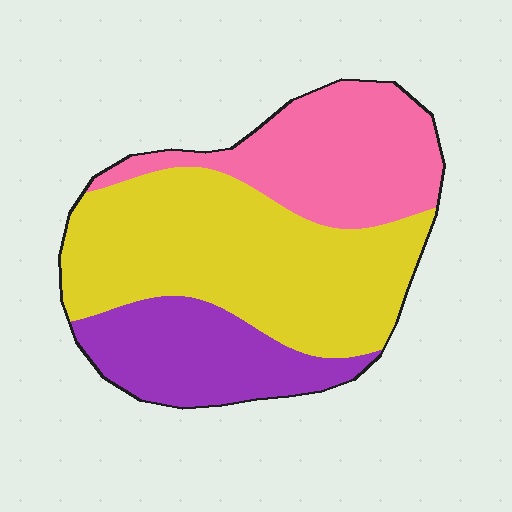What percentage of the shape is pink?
Pink takes up about one quarter (1/4) of the shape.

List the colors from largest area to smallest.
From largest to smallest: yellow, pink, purple.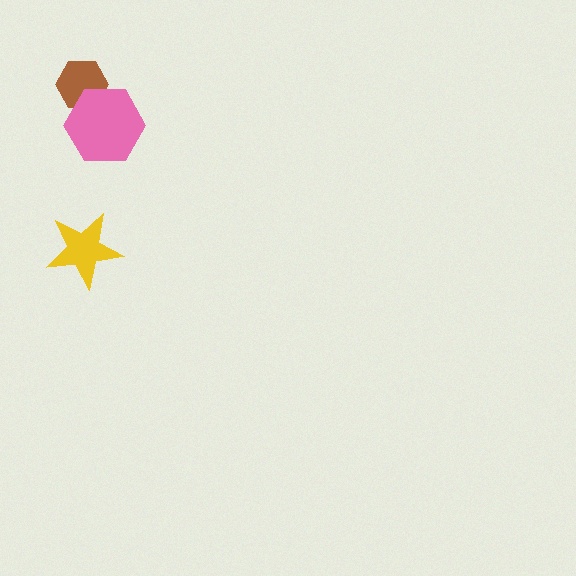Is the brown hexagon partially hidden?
Yes, it is partially covered by another shape.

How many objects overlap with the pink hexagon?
1 object overlaps with the pink hexagon.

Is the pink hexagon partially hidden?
No, no other shape covers it.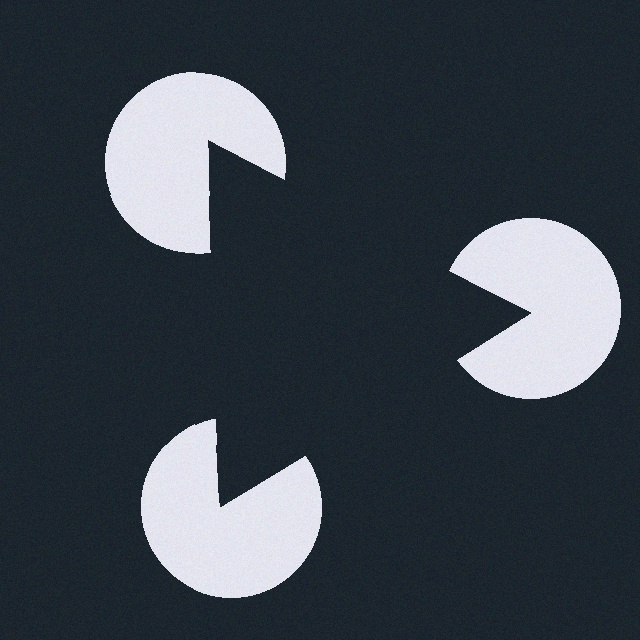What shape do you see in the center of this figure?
An illusory triangle — its edges are inferred from the aligned wedge cuts in the pac-man discs, not physically drawn.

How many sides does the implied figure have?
3 sides.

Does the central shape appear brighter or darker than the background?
It typically appears slightly darker than the background, even though no actual brightness change is drawn.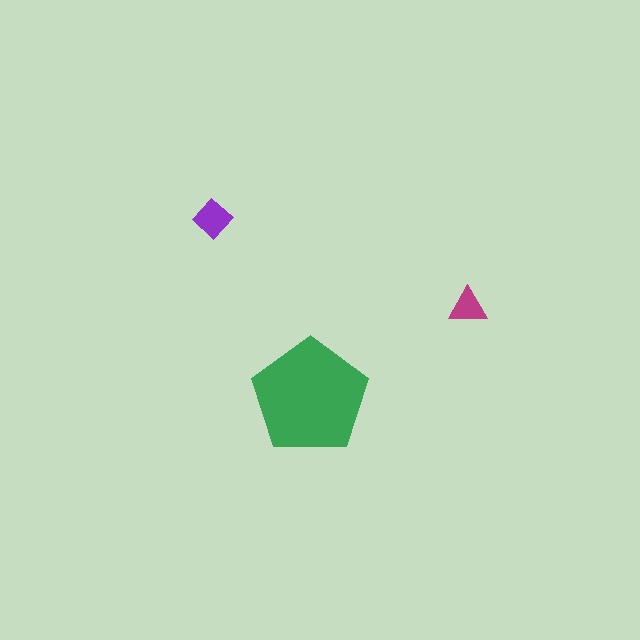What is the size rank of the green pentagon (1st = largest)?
1st.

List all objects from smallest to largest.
The magenta triangle, the purple diamond, the green pentagon.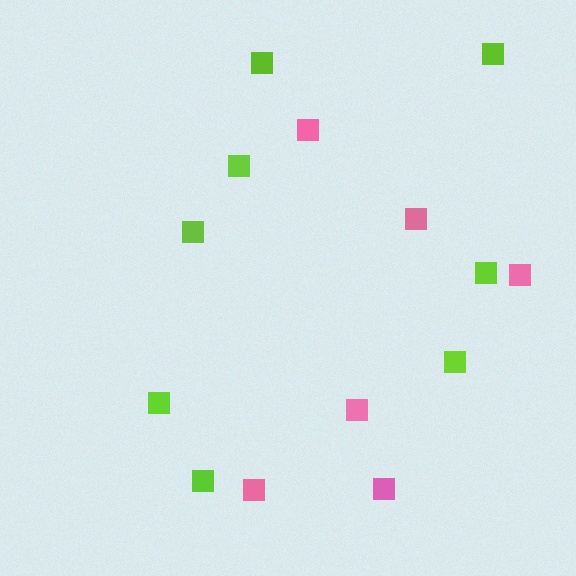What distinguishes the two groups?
There are 2 groups: one group of pink squares (6) and one group of lime squares (8).